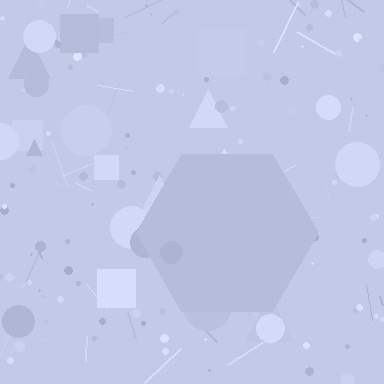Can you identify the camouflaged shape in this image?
The camouflaged shape is a hexagon.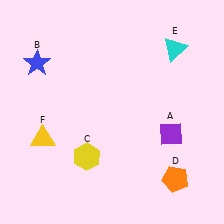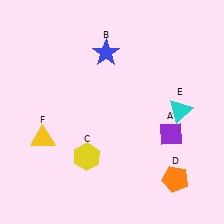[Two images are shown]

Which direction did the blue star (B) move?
The blue star (B) moved right.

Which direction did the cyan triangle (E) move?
The cyan triangle (E) moved down.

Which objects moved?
The objects that moved are: the blue star (B), the cyan triangle (E).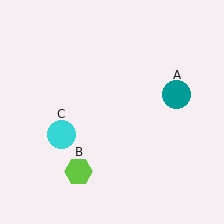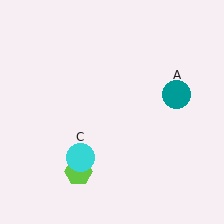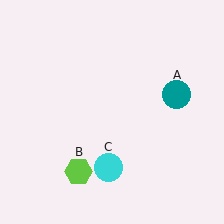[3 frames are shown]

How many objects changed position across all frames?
1 object changed position: cyan circle (object C).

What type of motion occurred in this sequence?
The cyan circle (object C) rotated counterclockwise around the center of the scene.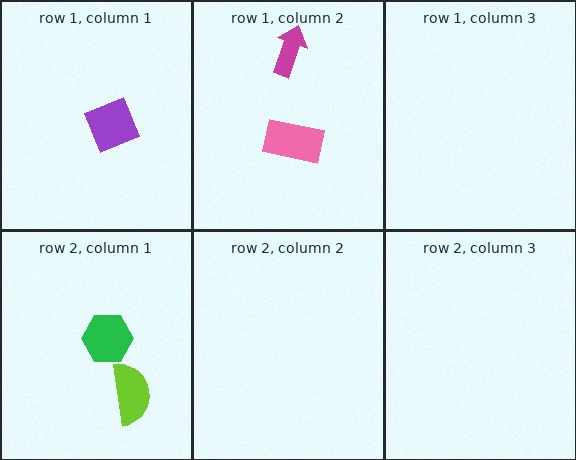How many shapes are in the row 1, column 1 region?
1.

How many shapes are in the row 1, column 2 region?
2.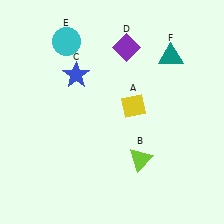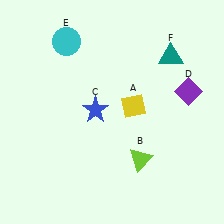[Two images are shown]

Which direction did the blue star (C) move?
The blue star (C) moved down.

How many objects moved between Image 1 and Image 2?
2 objects moved between the two images.